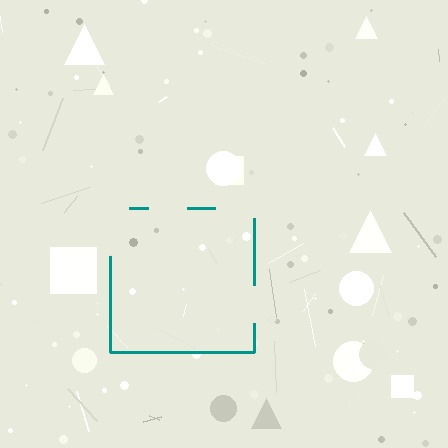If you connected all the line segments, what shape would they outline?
They would outline a square.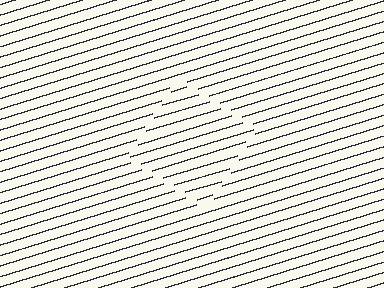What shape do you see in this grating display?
An illusory square. The interior of the shape contains the same grating, shifted by half a period — the contour is defined by the phase discontinuity where line-ends from the inner and outer gratings abut.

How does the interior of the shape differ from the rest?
The interior of the shape contains the same grating, shifted by half a period — the contour is defined by the phase discontinuity where line-ends from the inner and outer gratings abut.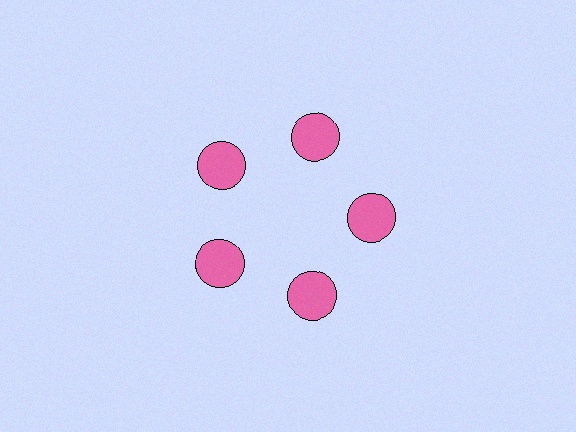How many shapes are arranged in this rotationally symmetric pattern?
There are 5 shapes, arranged in 5 groups of 1.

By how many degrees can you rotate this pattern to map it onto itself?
The pattern maps onto itself every 72 degrees of rotation.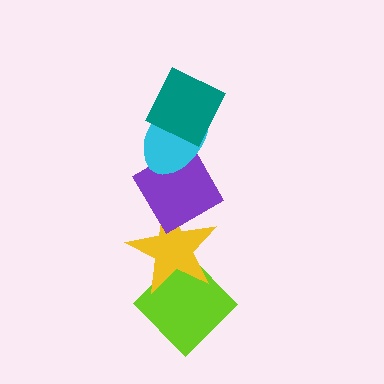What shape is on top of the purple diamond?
The cyan ellipse is on top of the purple diamond.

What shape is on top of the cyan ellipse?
The teal diamond is on top of the cyan ellipse.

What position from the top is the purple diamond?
The purple diamond is 3rd from the top.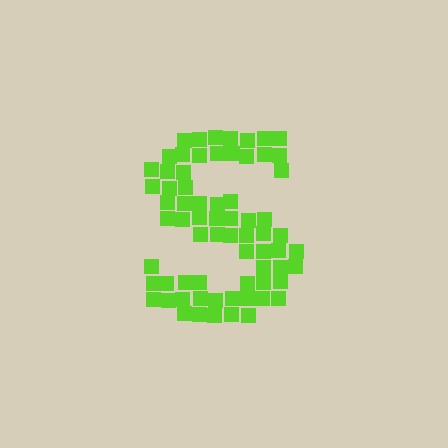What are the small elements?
The small elements are squares.